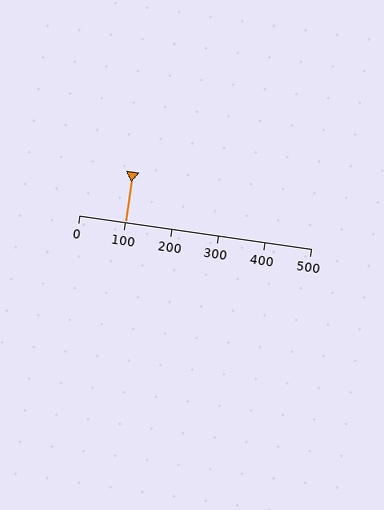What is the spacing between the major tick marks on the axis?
The major ticks are spaced 100 apart.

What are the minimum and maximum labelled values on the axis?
The axis runs from 0 to 500.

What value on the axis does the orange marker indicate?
The marker indicates approximately 100.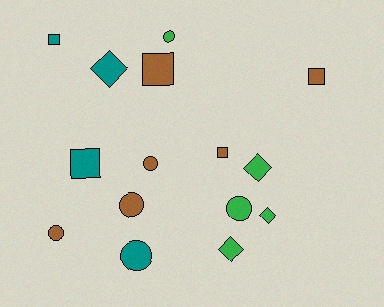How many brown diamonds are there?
There are no brown diamonds.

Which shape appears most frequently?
Circle, with 6 objects.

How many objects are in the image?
There are 15 objects.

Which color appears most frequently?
Brown, with 6 objects.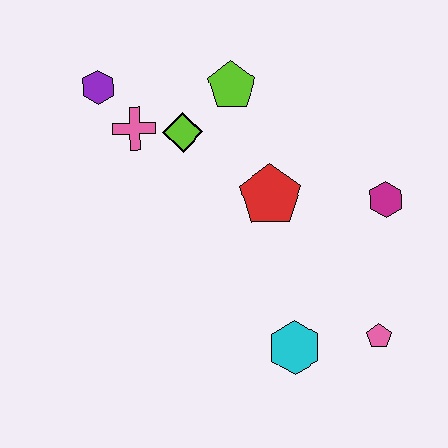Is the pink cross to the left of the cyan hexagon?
Yes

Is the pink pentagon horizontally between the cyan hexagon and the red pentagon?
No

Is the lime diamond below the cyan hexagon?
No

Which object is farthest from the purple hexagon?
The pink pentagon is farthest from the purple hexagon.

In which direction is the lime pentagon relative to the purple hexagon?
The lime pentagon is to the right of the purple hexagon.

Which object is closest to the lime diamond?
The pink cross is closest to the lime diamond.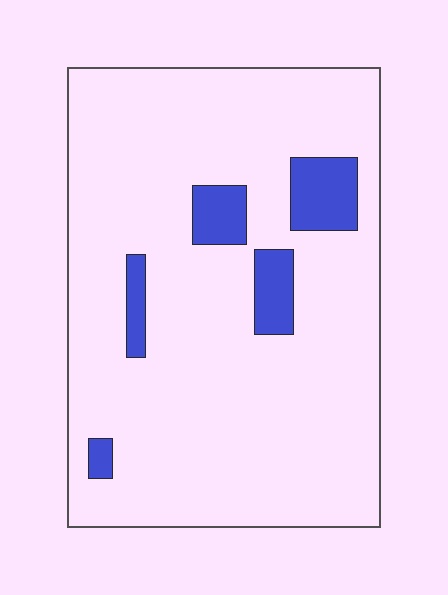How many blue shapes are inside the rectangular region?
5.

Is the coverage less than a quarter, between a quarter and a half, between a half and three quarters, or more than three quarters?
Less than a quarter.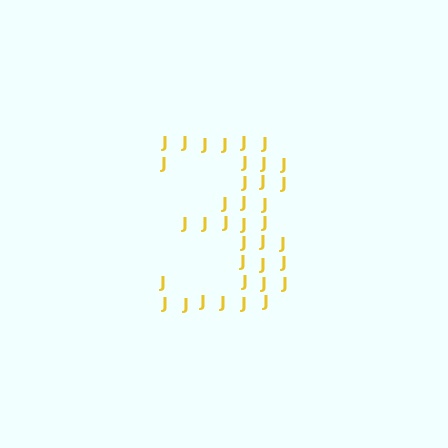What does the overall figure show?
The overall figure shows the digit 3.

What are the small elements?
The small elements are letter J's.